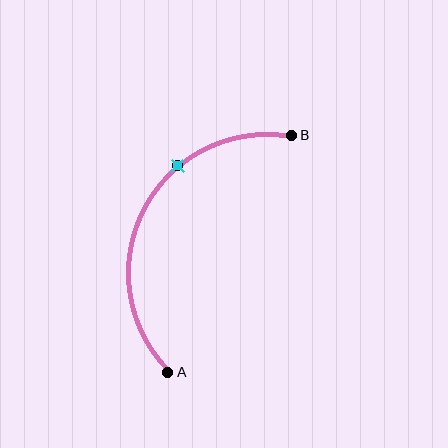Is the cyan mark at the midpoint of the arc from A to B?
No. The cyan mark lies on the arc but is closer to endpoint B. The arc midpoint would be at the point on the curve equidistant along the arc from both A and B.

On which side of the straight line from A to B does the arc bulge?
The arc bulges to the left of the straight line connecting A and B.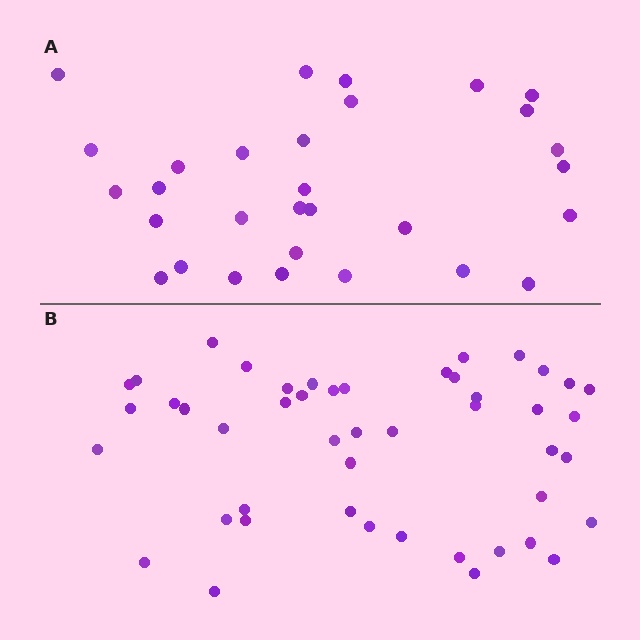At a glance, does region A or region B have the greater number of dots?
Region B (the bottom region) has more dots.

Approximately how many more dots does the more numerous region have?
Region B has approximately 15 more dots than region A.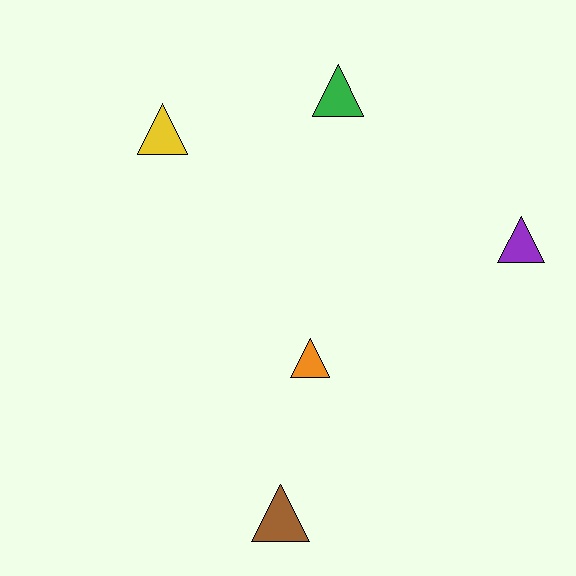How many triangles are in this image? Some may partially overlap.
There are 5 triangles.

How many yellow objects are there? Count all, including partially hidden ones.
There is 1 yellow object.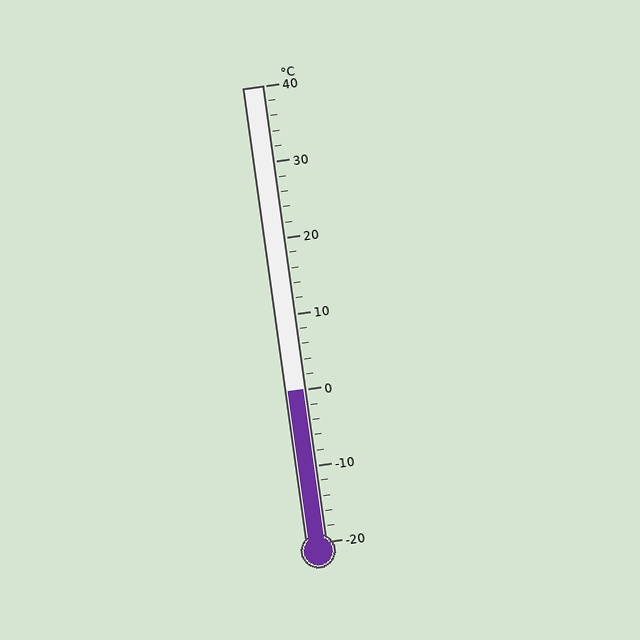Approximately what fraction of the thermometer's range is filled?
The thermometer is filled to approximately 35% of its range.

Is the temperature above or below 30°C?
The temperature is below 30°C.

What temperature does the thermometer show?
The thermometer shows approximately 0°C.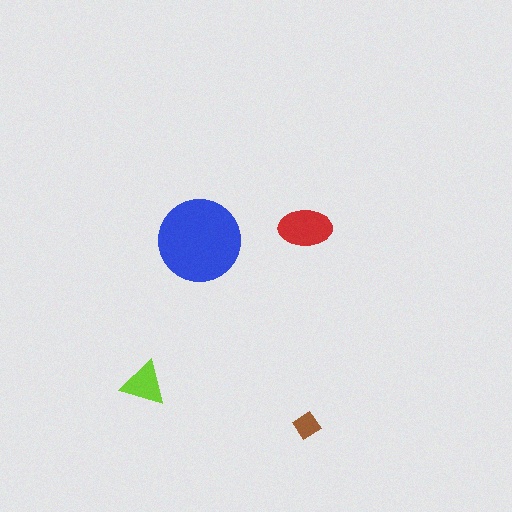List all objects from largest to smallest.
The blue circle, the red ellipse, the lime triangle, the brown diamond.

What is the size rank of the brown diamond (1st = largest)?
4th.